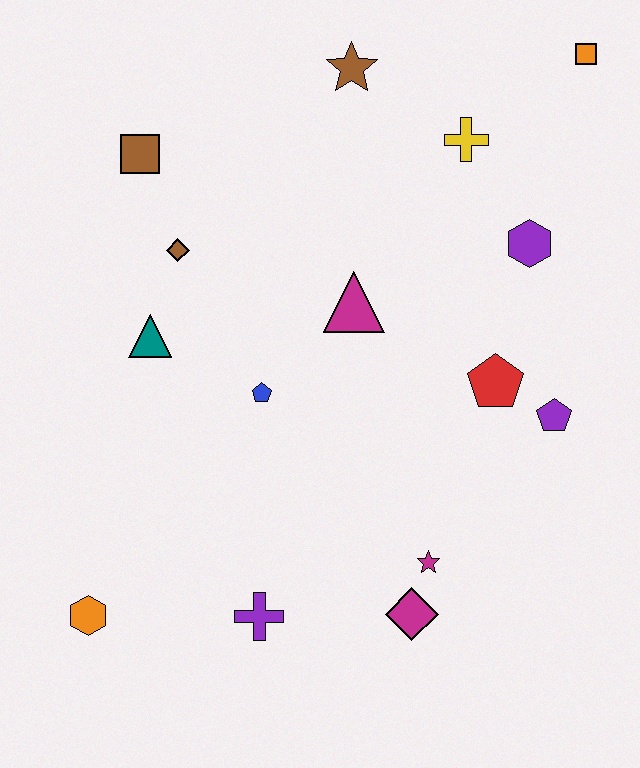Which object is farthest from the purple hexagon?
The orange hexagon is farthest from the purple hexagon.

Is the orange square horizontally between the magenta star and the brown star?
No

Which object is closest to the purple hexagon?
The yellow cross is closest to the purple hexagon.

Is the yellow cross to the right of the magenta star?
Yes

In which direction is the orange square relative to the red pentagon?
The orange square is above the red pentagon.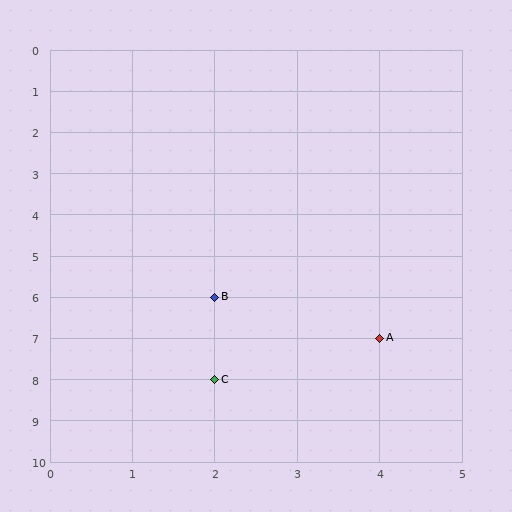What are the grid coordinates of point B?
Point B is at grid coordinates (2, 6).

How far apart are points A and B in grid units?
Points A and B are 2 columns and 1 row apart (about 2.2 grid units diagonally).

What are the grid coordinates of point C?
Point C is at grid coordinates (2, 8).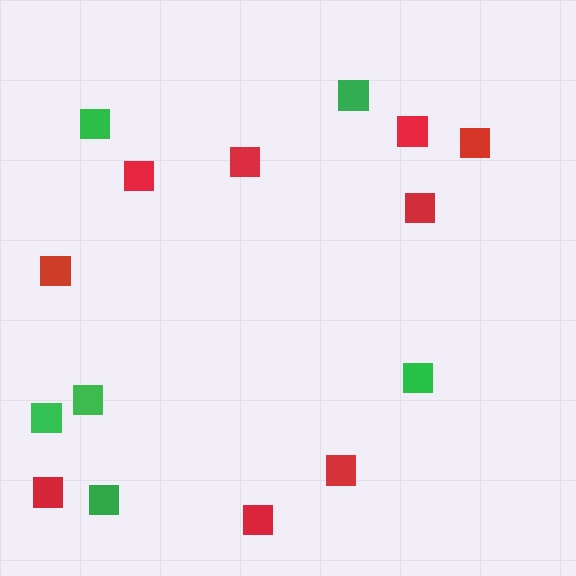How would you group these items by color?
There are 2 groups: one group of red squares (9) and one group of green squares (6).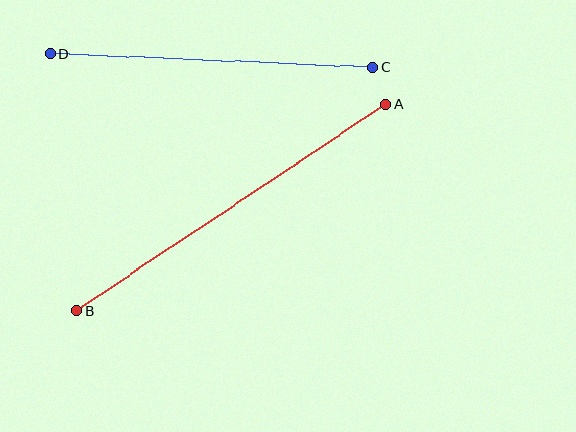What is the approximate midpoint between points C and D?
The midpoint is at approximately (212, 61) pixels.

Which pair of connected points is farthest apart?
Points A and B are farthest apart.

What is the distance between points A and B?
The distance is approximately 371 pixels.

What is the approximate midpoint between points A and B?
The midpoint is at approximately (231, 208) pixels.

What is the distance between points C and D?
The distance is approximately 322 pixels.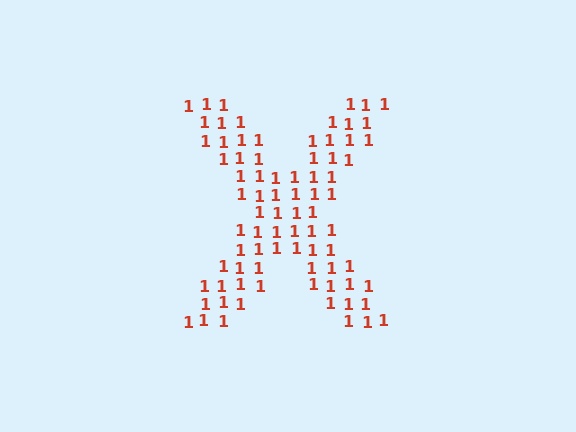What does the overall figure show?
The overall figure shows the letter X.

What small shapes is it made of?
It is made of small digit 1's.